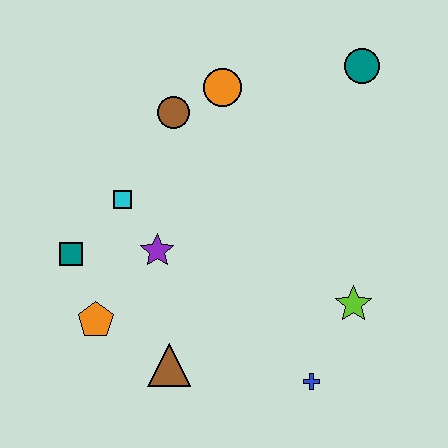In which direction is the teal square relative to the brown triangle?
The teal square is above the brown triangle.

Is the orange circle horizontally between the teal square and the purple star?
No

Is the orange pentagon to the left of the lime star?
Yes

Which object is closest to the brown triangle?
The orange pentagon is closest to the brown triangle.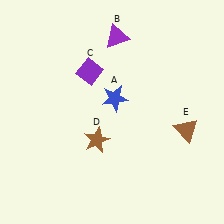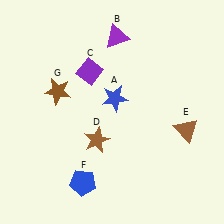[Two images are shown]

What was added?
A blue pentagon (F), a brown star (G) were added in Image 2.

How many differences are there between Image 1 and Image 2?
There are 2 differences between the two images.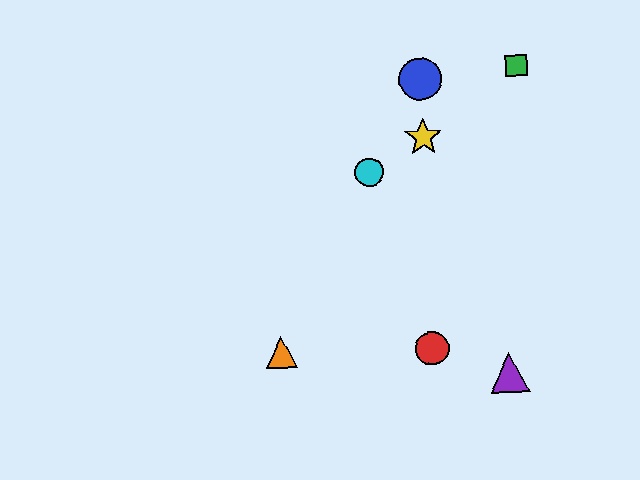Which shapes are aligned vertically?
The red circle, the blue circle, the yellow star are aligned vertically.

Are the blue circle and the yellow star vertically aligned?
Yes, both are at x≈421.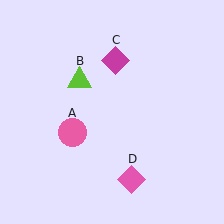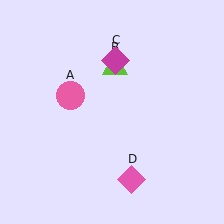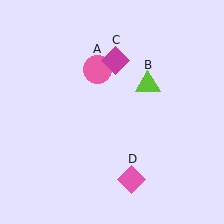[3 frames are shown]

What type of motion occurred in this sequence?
The pink circle (object A), lime triangle (object B) rotated clockwise around the center of the scene.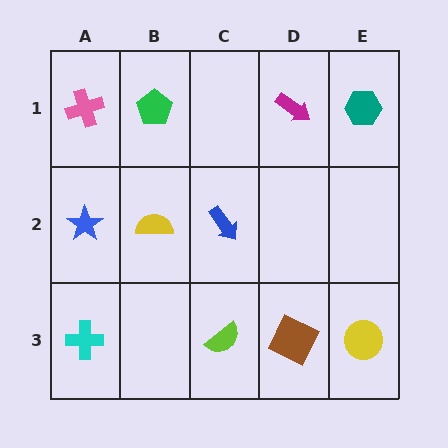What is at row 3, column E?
A yellow circle.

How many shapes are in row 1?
4 shapes.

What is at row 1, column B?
A green pentagon.